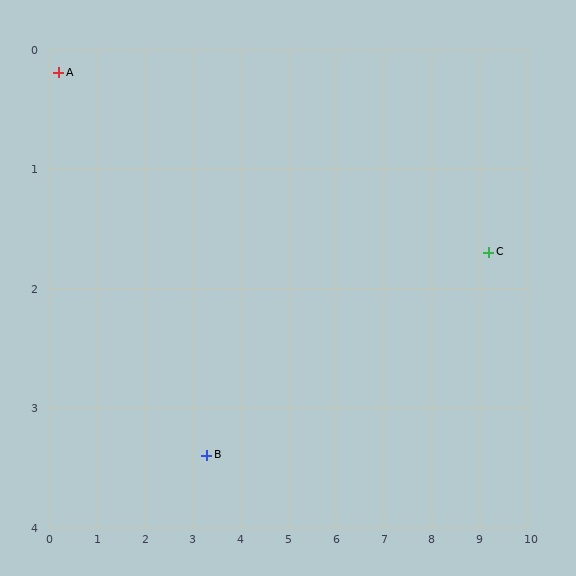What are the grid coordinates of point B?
Point B is at approximately (3.3, 3.4).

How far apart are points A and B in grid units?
Points A and B are about 4.5 grid units apart.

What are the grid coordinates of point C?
Point C is at approximately (9.2, 1.7).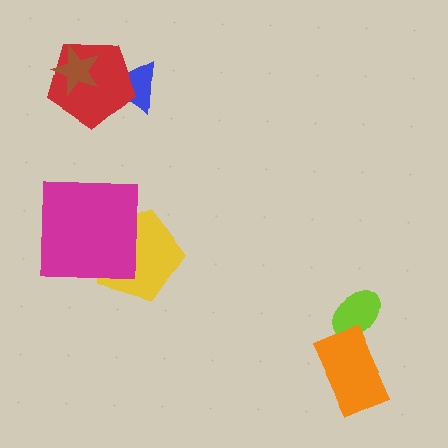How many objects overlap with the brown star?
1 object overlaps with the brown star.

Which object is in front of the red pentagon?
The brown star is in front of the red pentagon.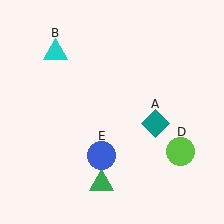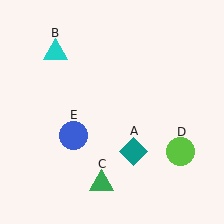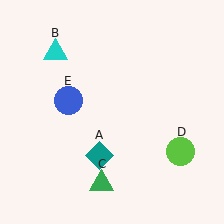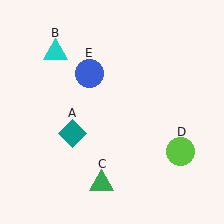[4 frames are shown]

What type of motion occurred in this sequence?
The teal diamond (object A), blue circle (object E) rotated clockwise around the center of the scene.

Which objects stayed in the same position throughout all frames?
Cyan triangle (object B) and green triangle (object C) and lime circle (object D) remained stationary.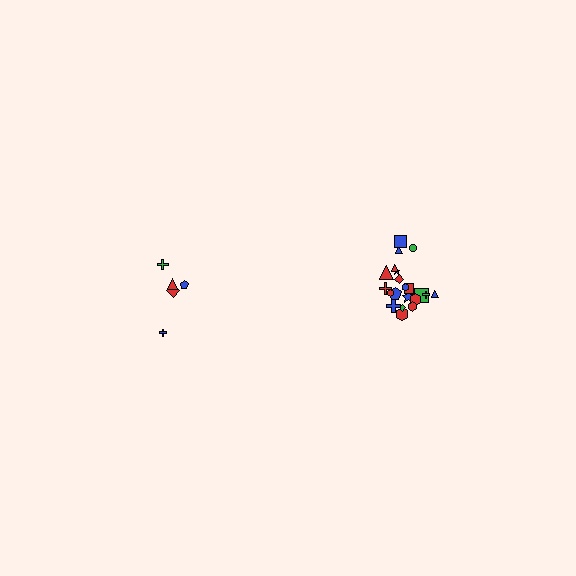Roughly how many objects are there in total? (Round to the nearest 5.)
Roughly 25 objects in total.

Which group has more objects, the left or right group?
The right group.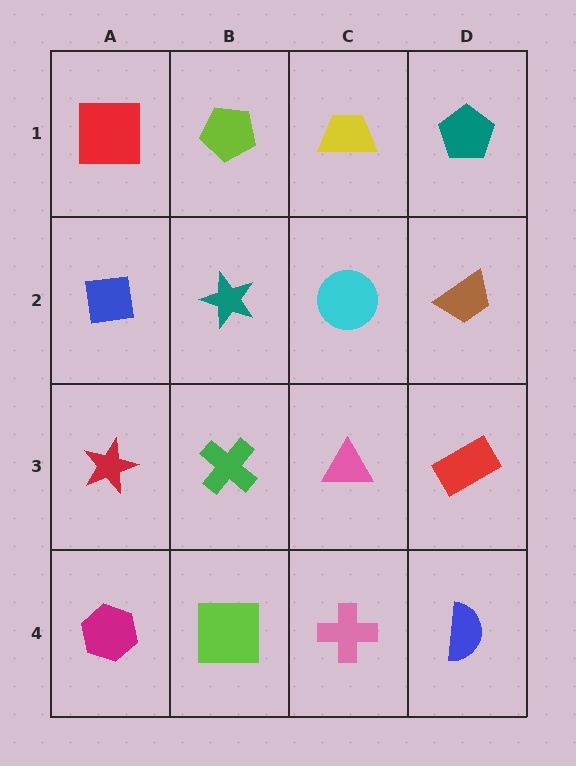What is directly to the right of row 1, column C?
A teal pentagon.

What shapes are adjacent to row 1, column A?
A blue square (row 2, column A), a lime pentagon (row 1, column B).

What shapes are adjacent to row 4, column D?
A red rectangle (row 3, column D), a pink cross (row 4, column C).